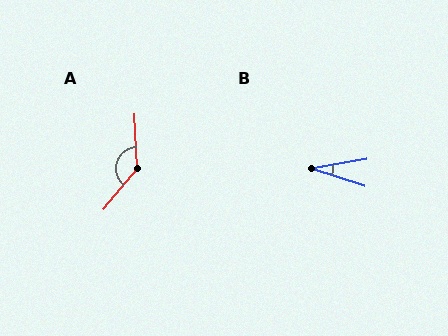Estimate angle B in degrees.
Approximately 28 degrees.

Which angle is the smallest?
B, at approximately 28 degrees.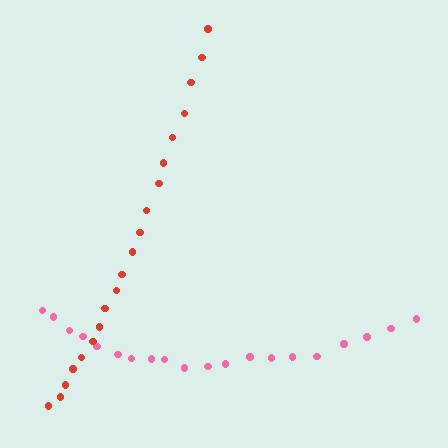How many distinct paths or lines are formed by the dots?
There are 2 distinct paths.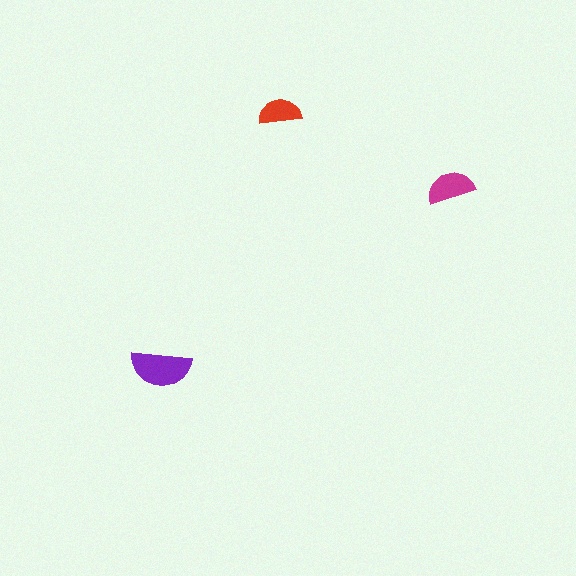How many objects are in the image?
There are 3 objects in the image.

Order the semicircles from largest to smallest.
the purple one, the magenta one, the red one.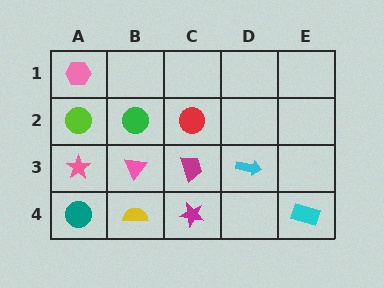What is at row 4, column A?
A teal circle.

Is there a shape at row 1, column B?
No, that cell is empty.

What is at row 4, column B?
A yellow semicircle.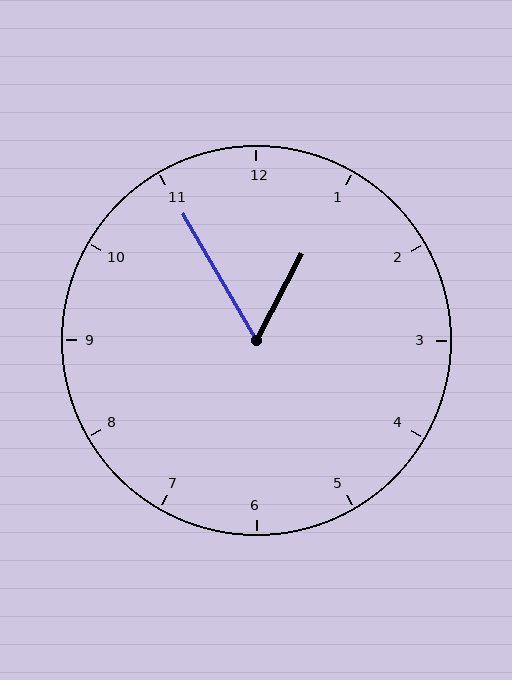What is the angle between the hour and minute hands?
Approximately 58 degrees.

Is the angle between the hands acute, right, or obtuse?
It is acute.